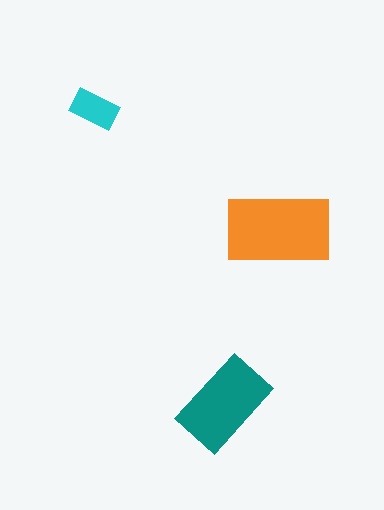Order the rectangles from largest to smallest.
the orange one, the teal one, the cyan one.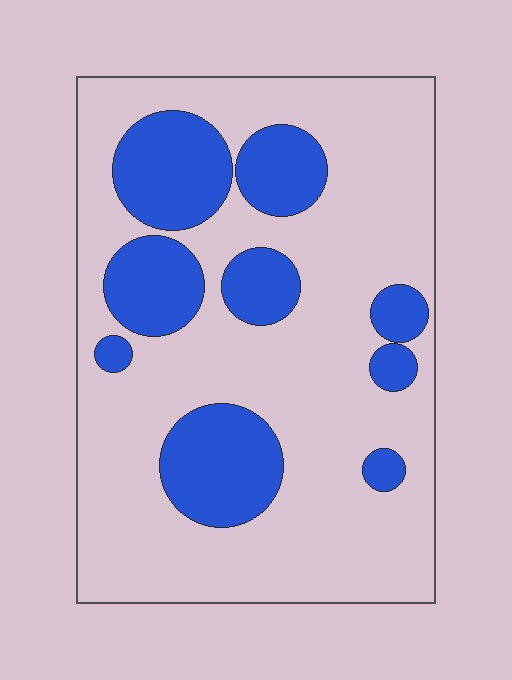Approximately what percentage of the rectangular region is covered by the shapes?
Approximately 25%.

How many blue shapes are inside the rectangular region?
9.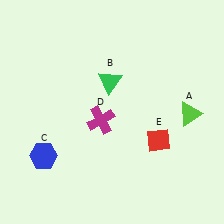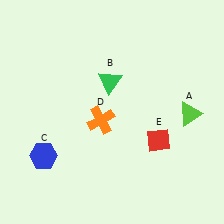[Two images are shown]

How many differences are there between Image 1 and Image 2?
There is 1 difference between the two images.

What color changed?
The cross (D) changed from magenta in Image 1 to orange in Image 2.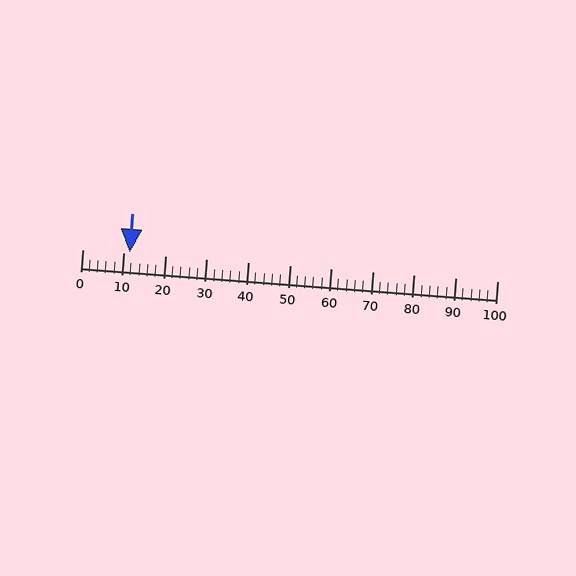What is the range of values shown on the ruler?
The ruler shows values from 0 to 100.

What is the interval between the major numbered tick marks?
The major tick marks are spaced 10 units apart.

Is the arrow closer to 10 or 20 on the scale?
The arrow is closer to 10.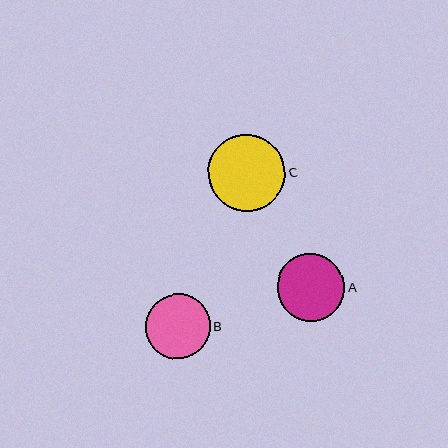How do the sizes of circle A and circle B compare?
Circle A and circle B are approximately the same size.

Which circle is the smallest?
Circle B is the smallest with a size of approximately 65 pixels.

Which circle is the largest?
Circle C is the largest with a size of approximately 77 pixels.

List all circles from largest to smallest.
From largest to smallest: C, A, B.